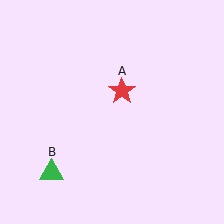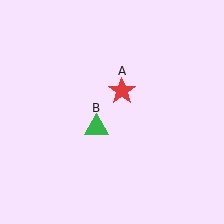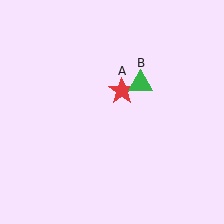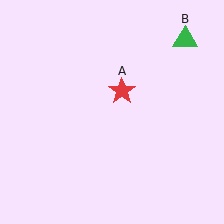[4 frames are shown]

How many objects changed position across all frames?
1 object changed position: green triangle (object B).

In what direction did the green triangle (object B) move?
The green triangle (object B) moved up and to the right.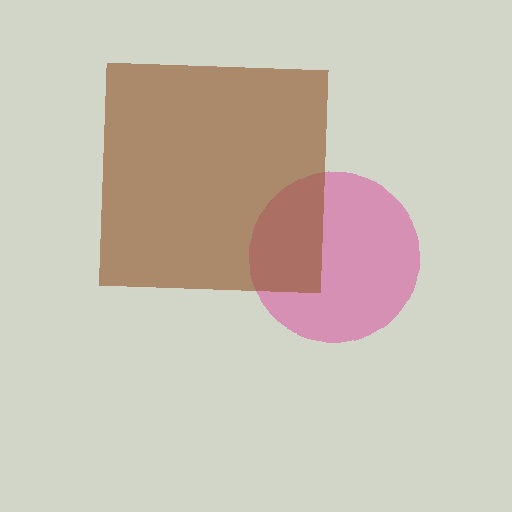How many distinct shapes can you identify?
There are 2 distinct shapes: a pink circle, a brown square.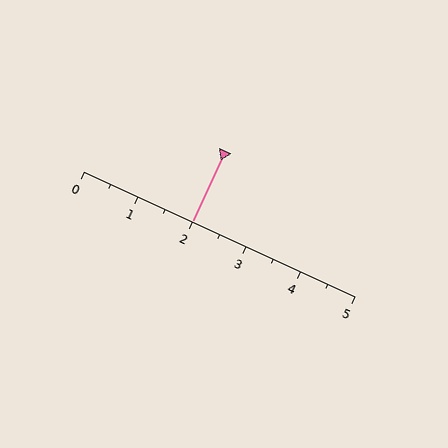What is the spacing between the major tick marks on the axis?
The major ticks are spaced 1 apart.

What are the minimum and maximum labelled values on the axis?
The axis runs from 0 to 5.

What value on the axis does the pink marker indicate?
The marker indicates approximately 2.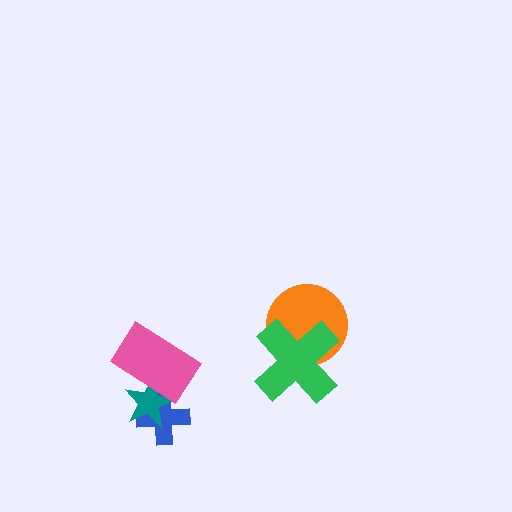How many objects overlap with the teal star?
2 objects overlap with the teal star.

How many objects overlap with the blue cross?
2 objects overlap with the blue cross.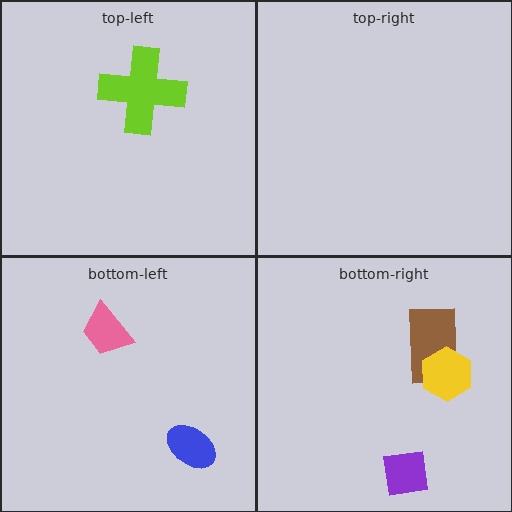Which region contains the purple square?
The bottom-right region.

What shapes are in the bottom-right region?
The purple square, the brown rectangle, the yellow hexagon.